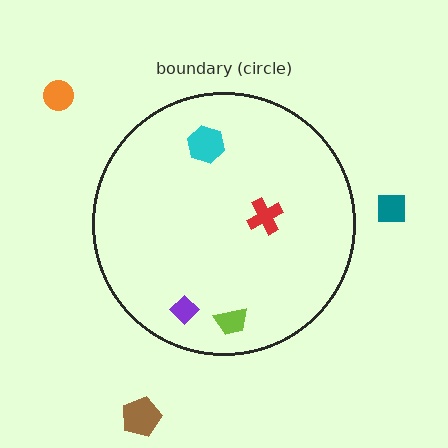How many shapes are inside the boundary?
4 inside, 3 outside.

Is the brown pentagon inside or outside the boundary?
Outside.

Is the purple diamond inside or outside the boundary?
Inside.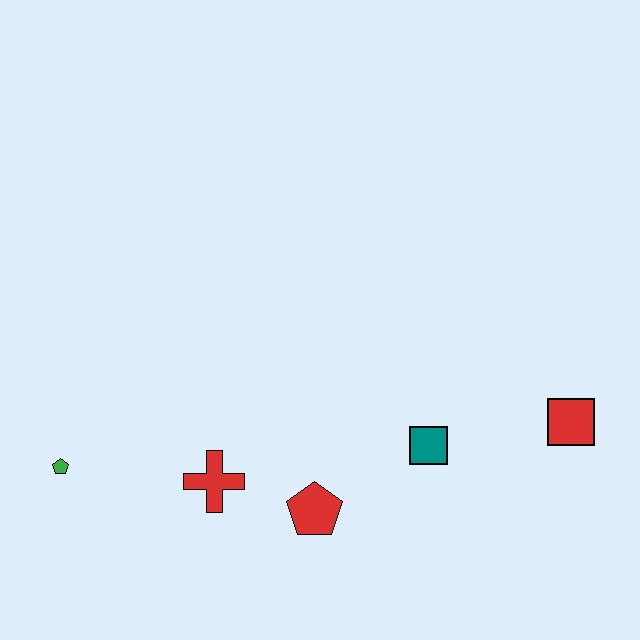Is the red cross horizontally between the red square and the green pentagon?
Yes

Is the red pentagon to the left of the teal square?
Yes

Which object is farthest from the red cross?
The red square is farthest from the red cross.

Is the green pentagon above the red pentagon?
Yes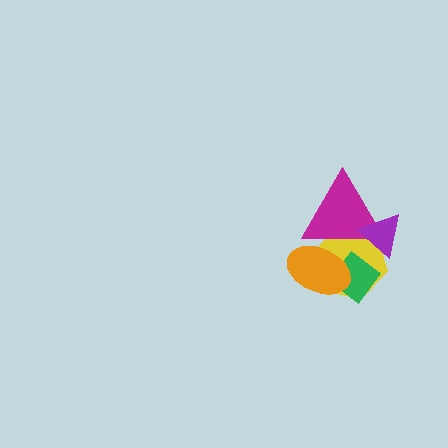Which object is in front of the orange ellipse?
The magenta triangle is in front of the orange ellipse.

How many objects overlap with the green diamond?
3 objects overlap with the green diamond.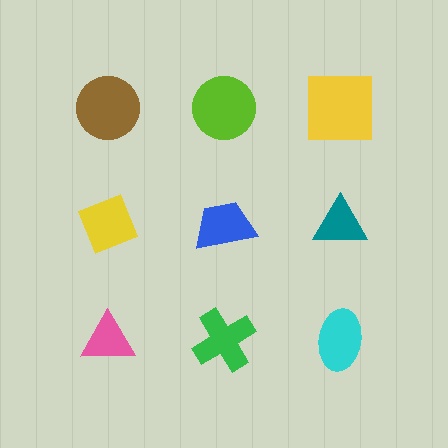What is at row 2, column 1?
A yellow diamond.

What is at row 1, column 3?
A yellow square.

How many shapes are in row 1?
3 shapes.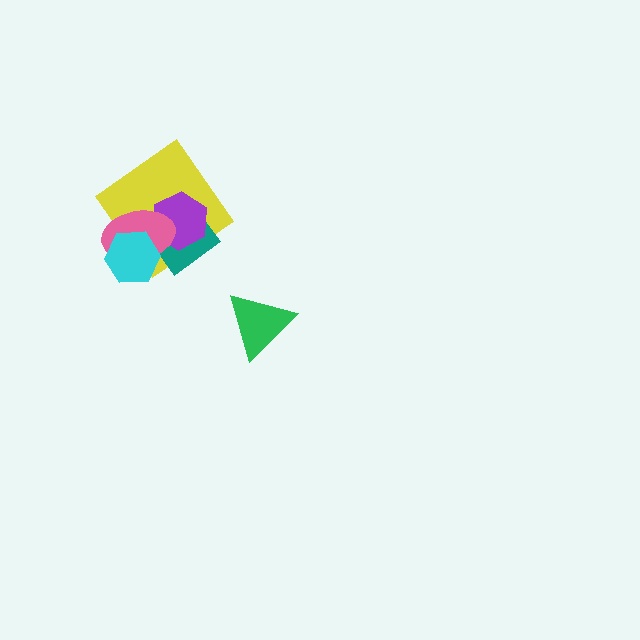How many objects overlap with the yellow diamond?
4 objects overlap with the yellow diamond.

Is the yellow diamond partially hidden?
Yes, it is partially covered by another shape.